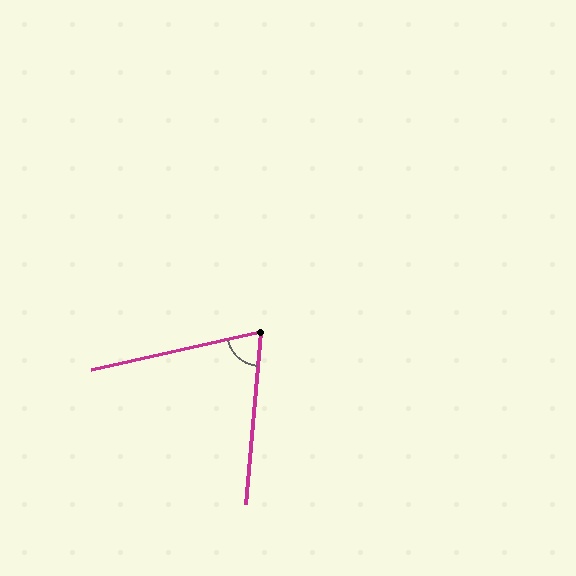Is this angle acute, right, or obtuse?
It is acute.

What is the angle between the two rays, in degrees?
Approximately 72 degrees.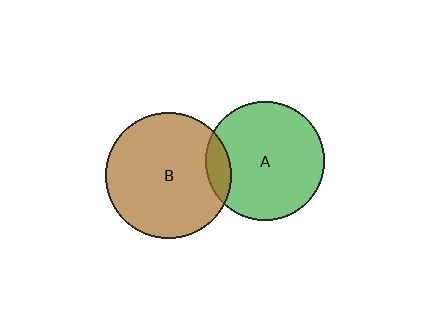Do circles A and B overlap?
Yes.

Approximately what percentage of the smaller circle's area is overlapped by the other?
Approximately 10%.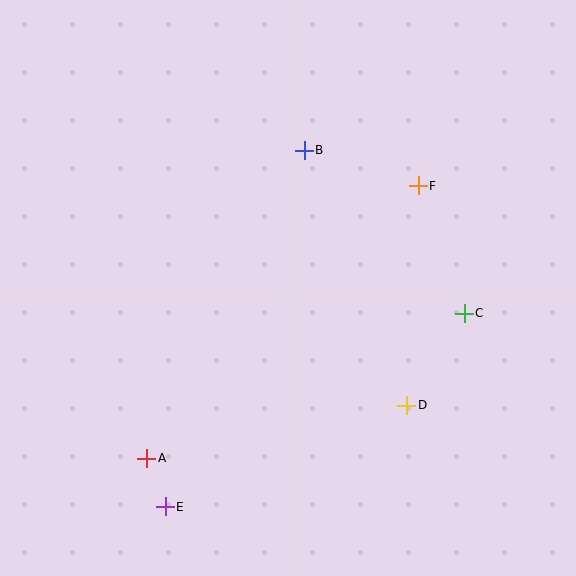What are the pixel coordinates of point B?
Point B is at (304, 150).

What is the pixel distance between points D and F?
The distance between D and F is 220 pixels.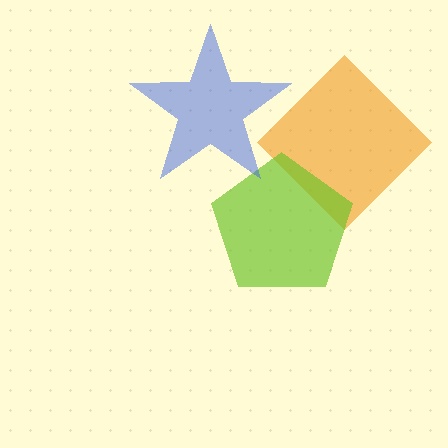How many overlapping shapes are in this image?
There are 3 overlapping shapes in the image.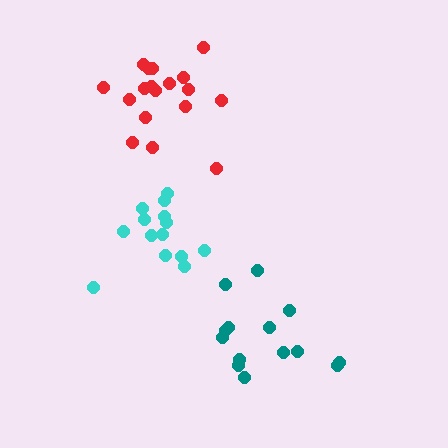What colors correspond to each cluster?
The clusters are colored: cyan, teal, red.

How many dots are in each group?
Group 1: 14 dots, Group 2: 14 dots, Group 3: 18 dots (46 total).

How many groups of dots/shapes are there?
There are 3 groups.